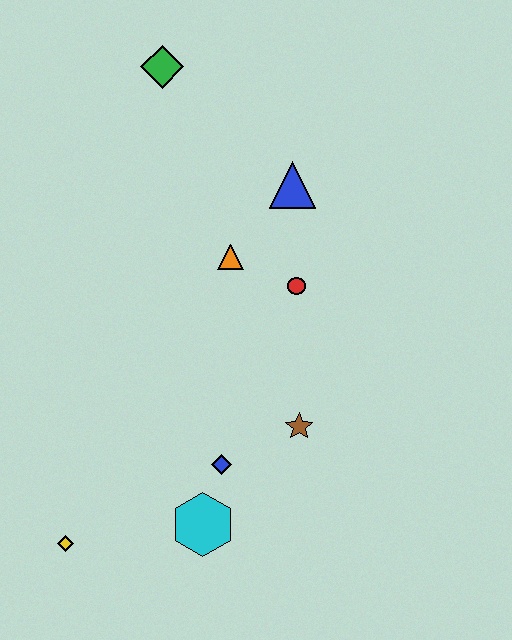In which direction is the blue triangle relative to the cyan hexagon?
The blue triangle is above the cyan hexagon.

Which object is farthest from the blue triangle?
The yellow diamond is farthest from the blue triangle.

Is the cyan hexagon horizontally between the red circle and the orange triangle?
No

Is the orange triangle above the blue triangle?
No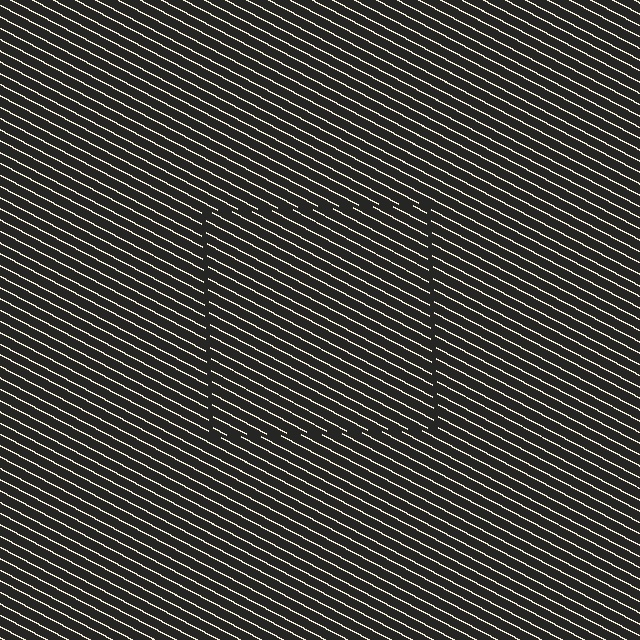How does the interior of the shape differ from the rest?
The interior of the shape contains the same grating, shifted by half a period — the contour is defined by the phase discontinuity where line-ends from the inner and outer gratings abut.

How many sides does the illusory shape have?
4 sides — the line-ends trace a square.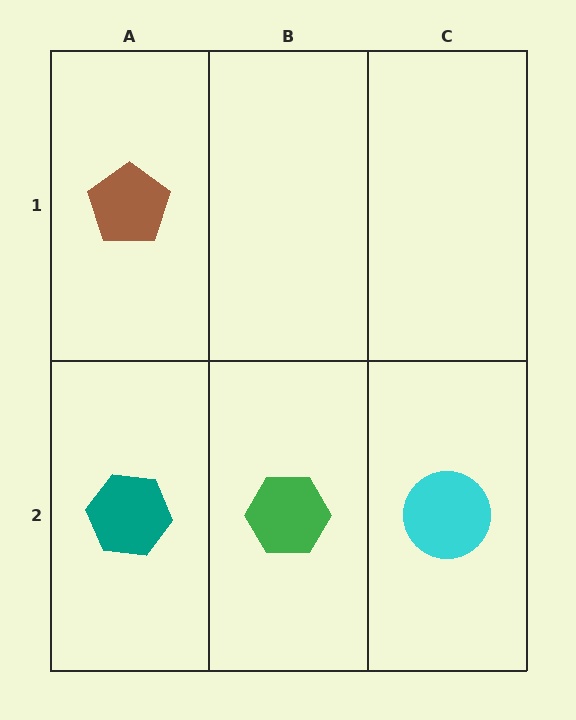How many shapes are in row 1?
1 shape.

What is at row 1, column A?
A brown pentagon.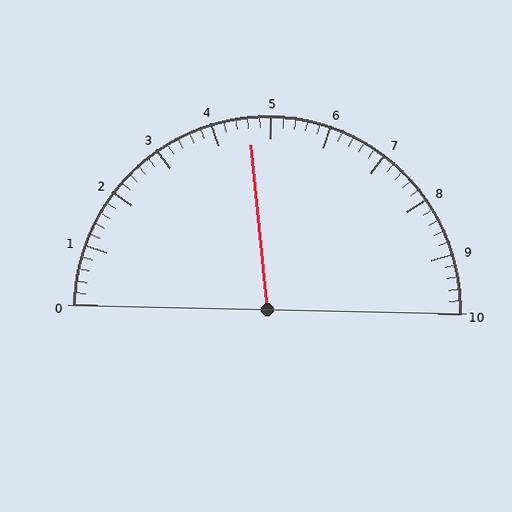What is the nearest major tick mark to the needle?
The nearest major tick mark is 5.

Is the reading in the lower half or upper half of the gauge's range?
The reading is in the lower half of the range (0 to 10).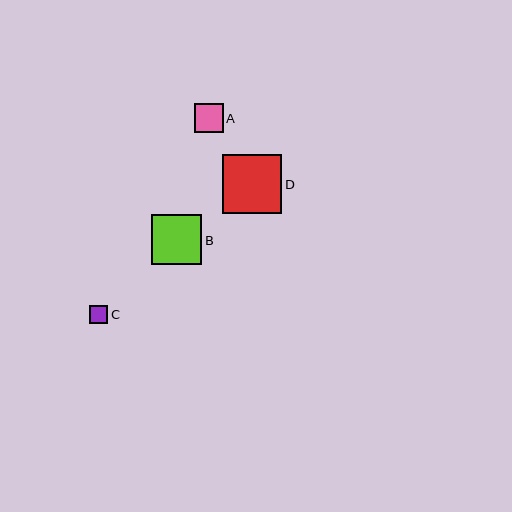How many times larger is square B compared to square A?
Square B is approximately 1.8 times the size of square A.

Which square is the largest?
Square D is the largest with a size of approximately 59 pixels.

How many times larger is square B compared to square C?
Square B is approximately 2.8 times the size of square C.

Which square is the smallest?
Square C is the smallest with a size of approximately 18 pixels.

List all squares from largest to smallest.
From largest to smallest: D, B, A, C.